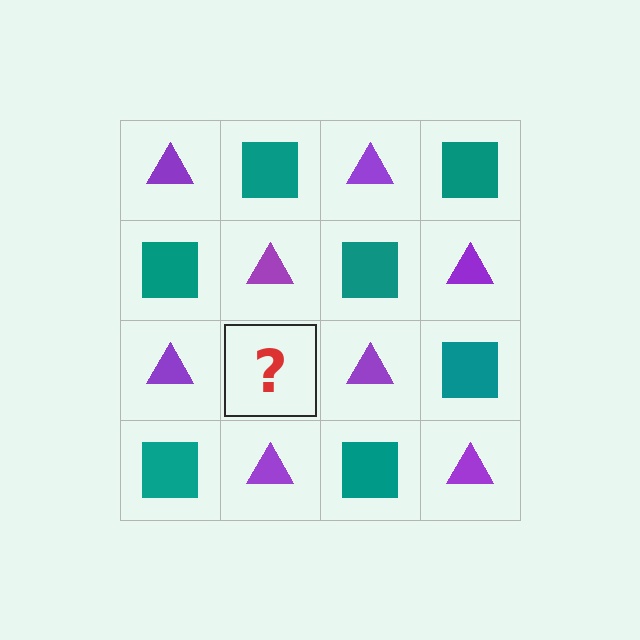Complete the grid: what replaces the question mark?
The question mark should be replaced with a teal square.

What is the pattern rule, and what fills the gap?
The rule is that it alternates purple triangle and teal square in a checkerboard pattern. The gap should be filled with a teal square.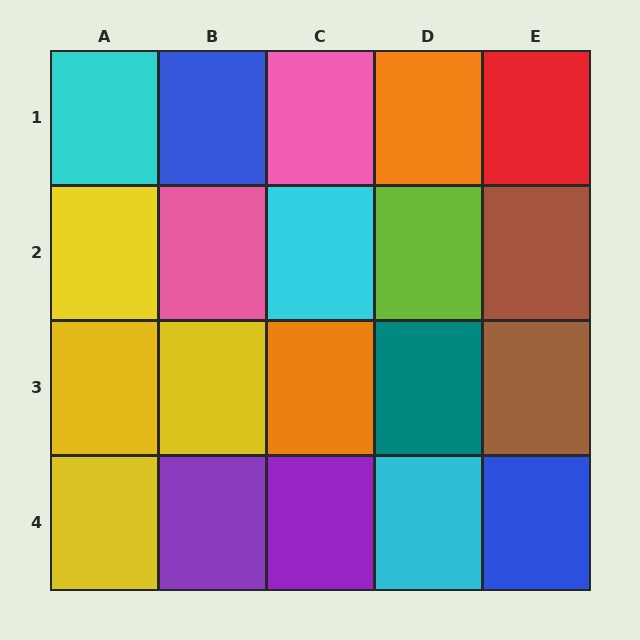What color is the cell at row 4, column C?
Purple.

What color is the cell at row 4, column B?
Purple.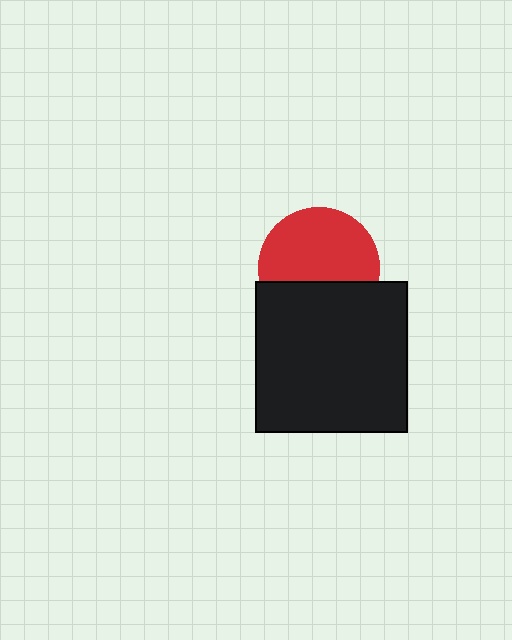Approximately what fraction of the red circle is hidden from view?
Roughly 36% of the red circle is hidden behind the black square.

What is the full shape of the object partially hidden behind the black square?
The partially hidden object is a red circle.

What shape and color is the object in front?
The object in front is a black square.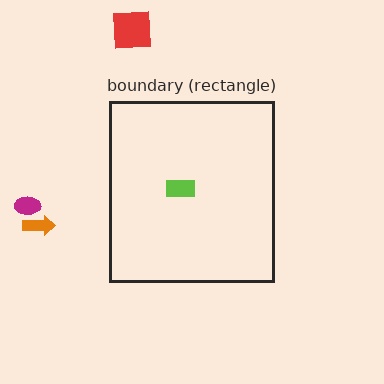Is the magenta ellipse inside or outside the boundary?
Outside.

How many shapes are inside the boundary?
1 inside, 3 outside.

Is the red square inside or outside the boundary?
Outside.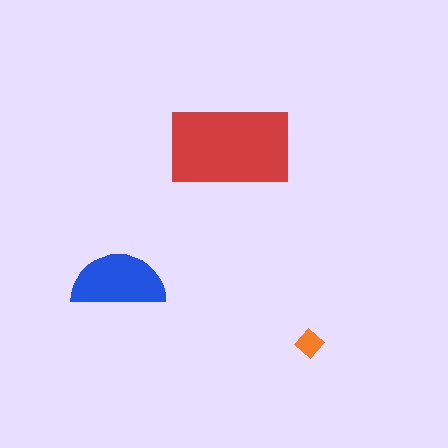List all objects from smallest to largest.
The orange diamond, the blue semicircle, the red rectangle.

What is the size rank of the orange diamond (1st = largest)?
3rd.